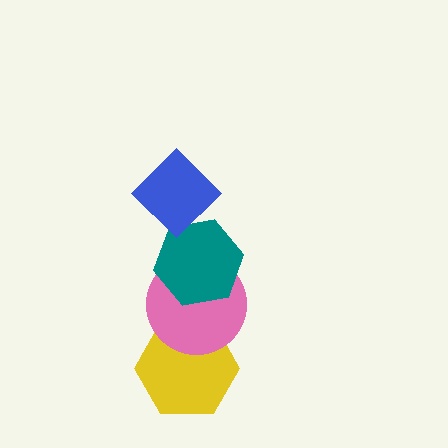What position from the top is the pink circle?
The pink circle is 3rd from the top.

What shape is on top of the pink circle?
The teal hexagon is on top of the pink circle.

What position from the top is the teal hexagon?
The teal hexagon is 2nd from the top.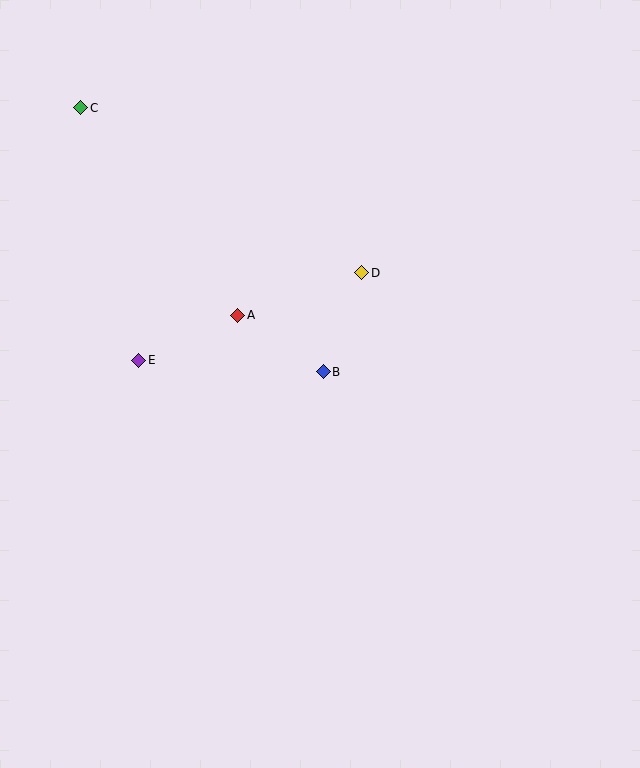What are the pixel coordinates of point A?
Point A is at (238, 315).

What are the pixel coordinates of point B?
Point B is at (323, 372).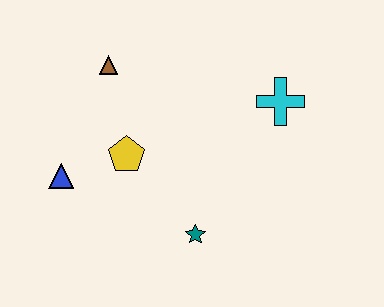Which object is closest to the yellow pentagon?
The blue triangle is closest to the yellow pentagon.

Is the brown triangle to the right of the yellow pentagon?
No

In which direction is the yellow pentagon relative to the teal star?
The yellow pentagon is above the teal star.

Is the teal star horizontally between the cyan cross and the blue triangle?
Yes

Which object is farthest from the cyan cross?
The blue triangle is farthest from the cyan cross.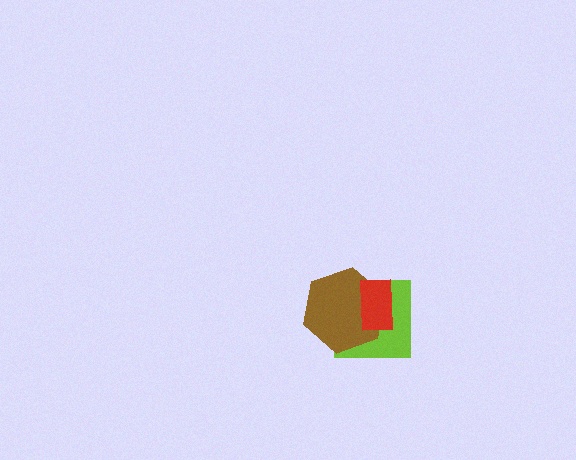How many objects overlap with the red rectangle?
2 objects overlap with the red rectangle.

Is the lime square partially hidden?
Yes, it is partially covered by another shape.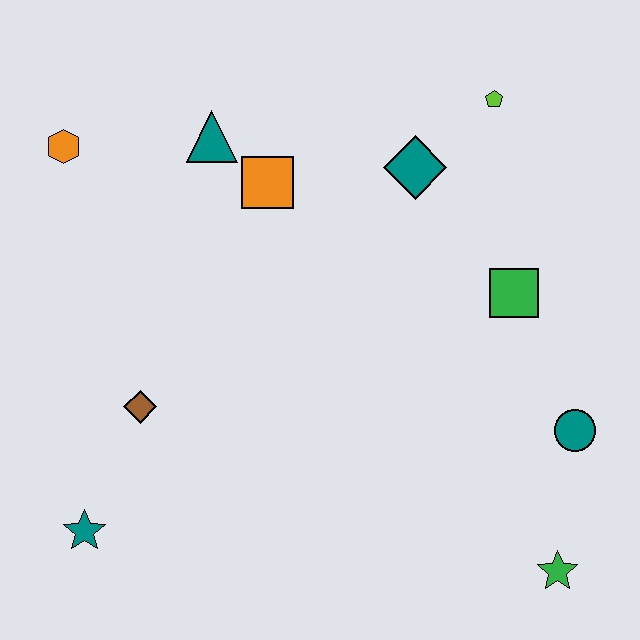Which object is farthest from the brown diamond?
The lime pentagon is farthest from the brown diamond.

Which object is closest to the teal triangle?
The orange square is closest to the teal triangle.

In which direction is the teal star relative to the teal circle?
The teal star is to the left of the teal circle.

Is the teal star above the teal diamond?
No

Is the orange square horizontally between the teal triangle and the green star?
Yes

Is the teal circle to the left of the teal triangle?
No